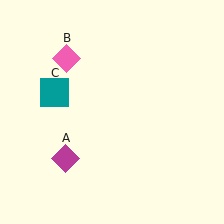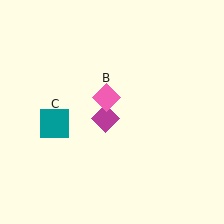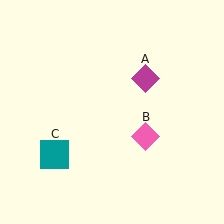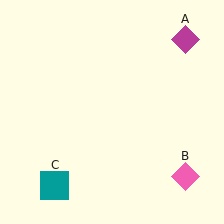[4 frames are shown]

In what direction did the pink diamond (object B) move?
The pink diamond (object B) moved down and to the right.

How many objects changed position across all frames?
3 objects changed position: magenta diamond (object A), pink diamond (object B), teal square (object C).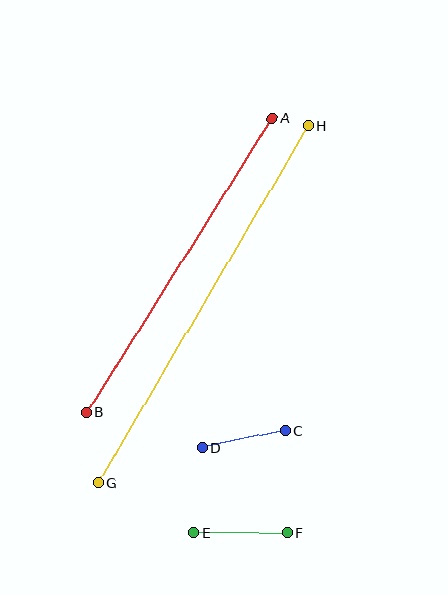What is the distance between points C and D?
The distance is approximately 85 pixels.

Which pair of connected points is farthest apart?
Points G and H are farthest apart.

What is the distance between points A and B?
The distance is approximately 348 pixels.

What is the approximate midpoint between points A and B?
The midpoint is at approximately (180, 265) pixels.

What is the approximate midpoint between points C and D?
The midpoint is at approximately (244, 439) pixels.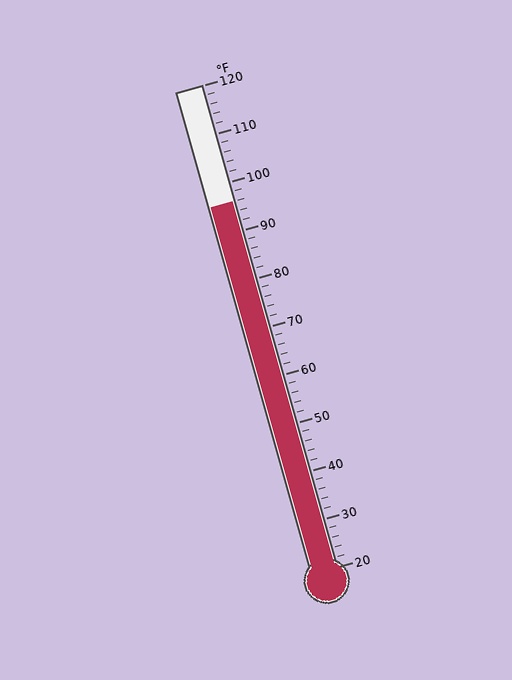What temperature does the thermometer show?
The thermometer shows approximately 96°F.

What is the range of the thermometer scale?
The thermometer scale ranges from 20°F to 120°F.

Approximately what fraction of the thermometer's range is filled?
The thermometer is filled to approximately 75% of its range.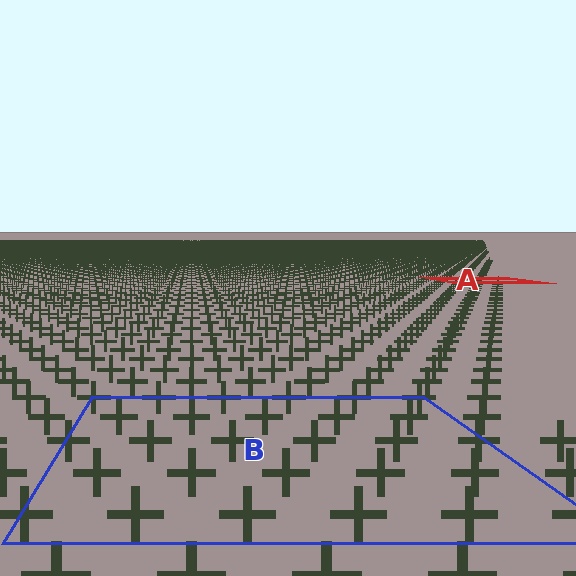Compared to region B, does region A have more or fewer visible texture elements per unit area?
Region A has more texture elements per unit area — they are packed more densely because it is farther away.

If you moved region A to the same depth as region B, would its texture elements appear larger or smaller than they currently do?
They would appear larger. At a closer depth, the same texture elements are projected at a bigger on-screen size.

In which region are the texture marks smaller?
The texture marks are smaller in region A, because it is farther away.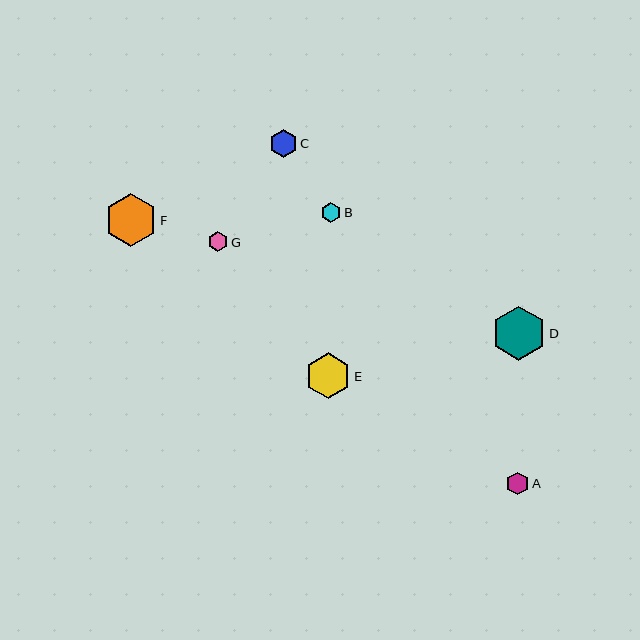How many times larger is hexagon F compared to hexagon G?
Hexagon F is approximately 2.7 times the size of hexagon G.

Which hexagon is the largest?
Hexagon D is the largest with a size of approximately 54 pixels.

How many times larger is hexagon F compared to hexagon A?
Hexagon F is approximately 2.3 times the size of hexagon A.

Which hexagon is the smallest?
Hexagon G is the smallest with a size of approximately 20 pixels.